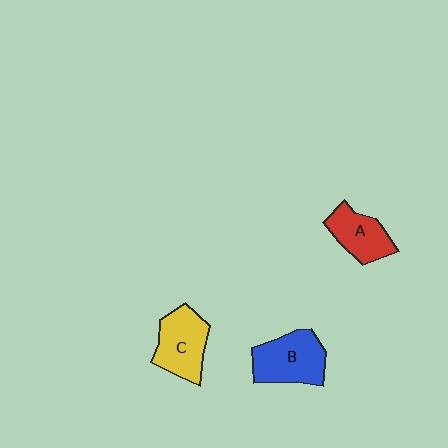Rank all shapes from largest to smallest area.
From largest to smallest: B (blue), C (yellow), A (red).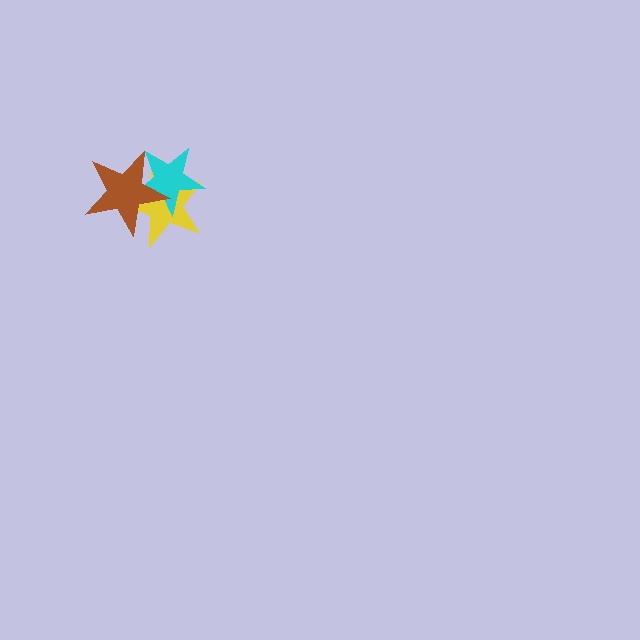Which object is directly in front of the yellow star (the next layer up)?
The cyan star is directly in front of the yellow star.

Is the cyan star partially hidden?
Yes, it is partially covered by another shape.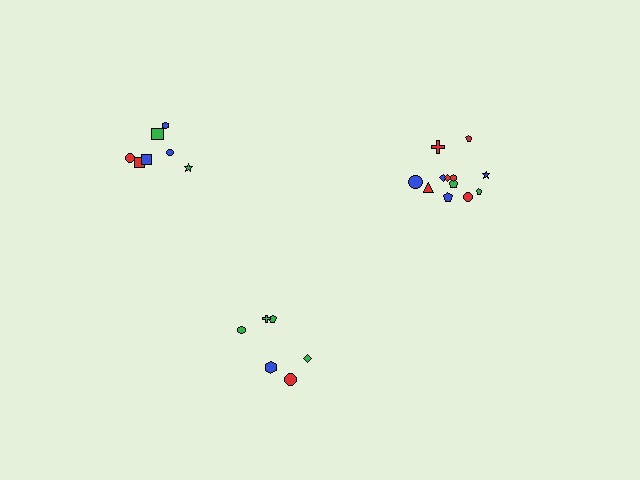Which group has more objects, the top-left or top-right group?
The top-right group.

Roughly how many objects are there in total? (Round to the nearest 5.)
Roughly 25 objects in total.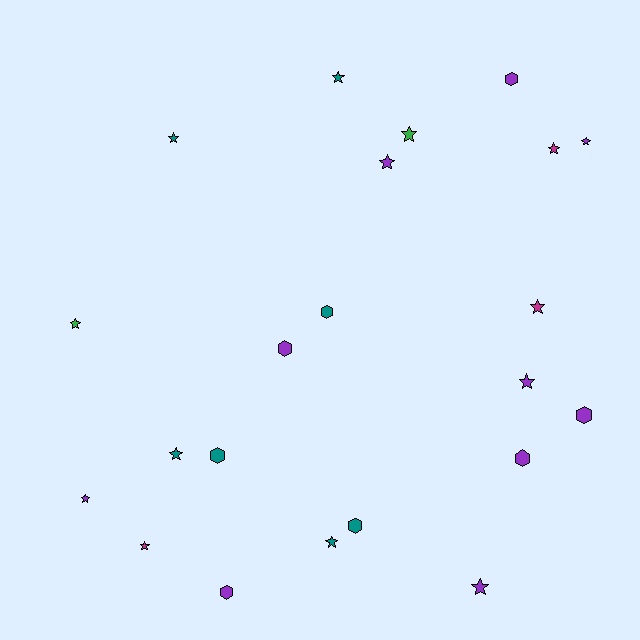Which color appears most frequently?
Purple, with 10 objects.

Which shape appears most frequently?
Star, with 14 objects.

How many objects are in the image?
There are 22 objects.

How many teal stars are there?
There are 4 teal stars.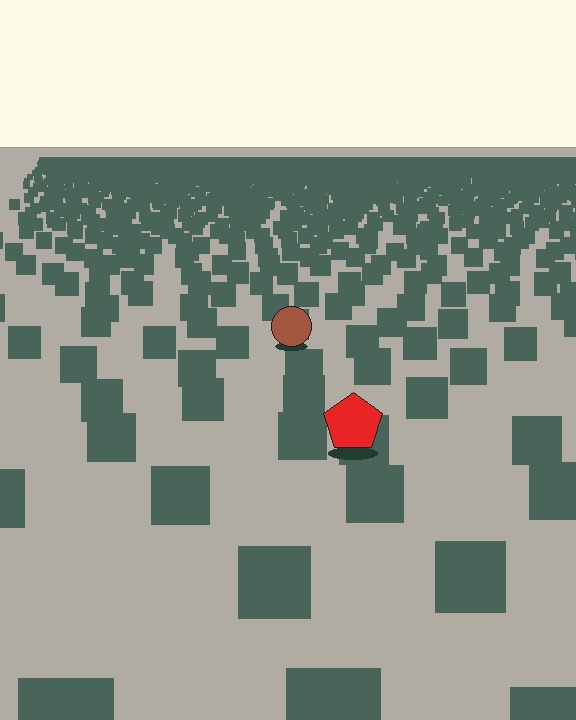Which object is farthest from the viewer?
The brown circle is farthest from the viewer. It appears smaller and the ground texture around it is denser.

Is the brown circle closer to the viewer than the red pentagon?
No. The red pentagon is closer — you can tell from the texture gradient: the ground texture is coarser near it.